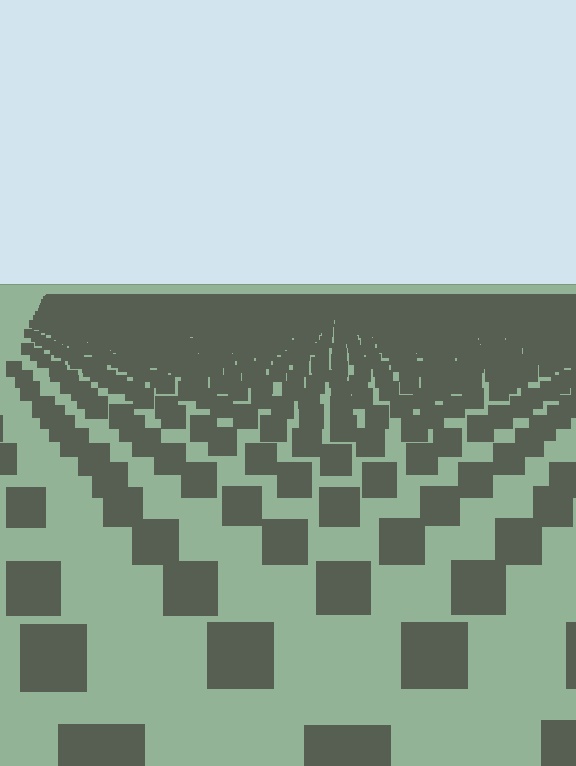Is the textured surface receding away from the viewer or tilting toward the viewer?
The surface is receding away from the viewer. Texture elements get smaller and denser toward the top.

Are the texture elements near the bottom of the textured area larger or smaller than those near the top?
Larger. Near the bottom, elements are closer to the viewer and appear at a bigger on-screen size.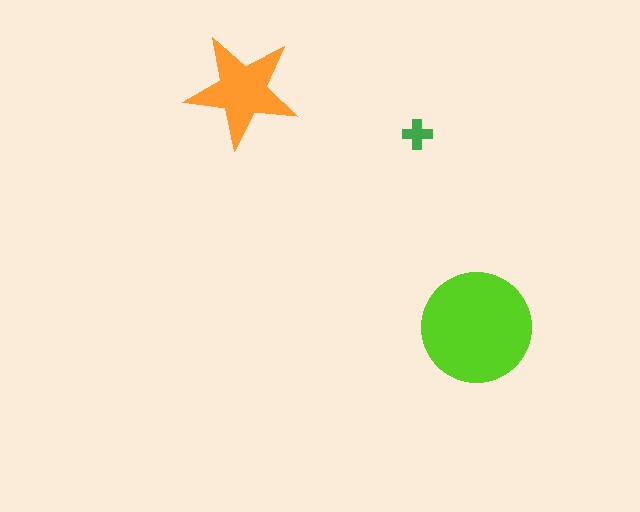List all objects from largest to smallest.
The lime circle, the orange star, the green cross.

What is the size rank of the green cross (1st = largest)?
3rd.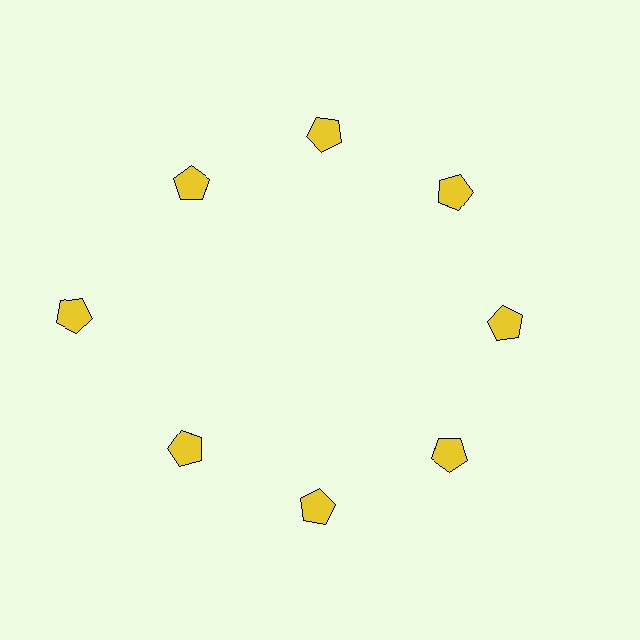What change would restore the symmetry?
The symmetry would be restored by moving it inward, back onto the ring so that all 8 pentagons sit at equal angles and equal distance from the center.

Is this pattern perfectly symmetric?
No. The 8 yellow pentagons are arranged in a ring, but one element near the 9 o'clock position is pushed outward from the center, breaking the 8-fold rotational symmetry.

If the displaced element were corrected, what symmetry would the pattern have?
It would have 8-fold rotational symmetry — the pattern would map onto itself every 45 degrees.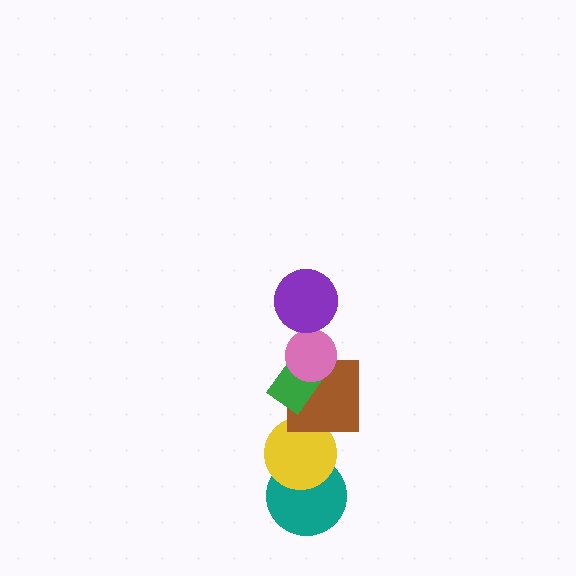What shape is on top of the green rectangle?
The pink circle is on top of the green rectangle.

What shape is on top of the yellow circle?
The brown square is on top of the yellow circle.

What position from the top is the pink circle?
The pink circle is 2nd from the top.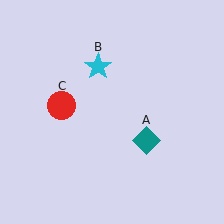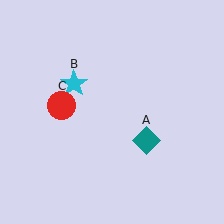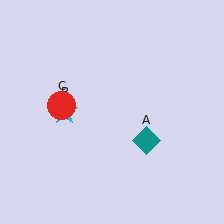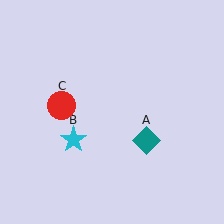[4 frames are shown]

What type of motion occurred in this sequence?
The cyan star (object B) rotated counterclockwise around the center of the scene.